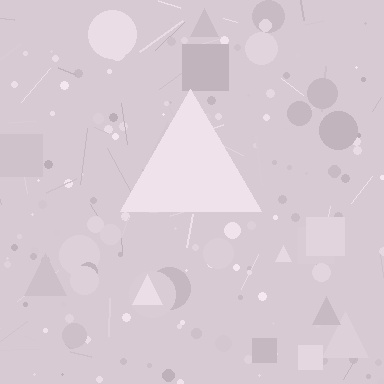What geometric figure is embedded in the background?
A triangle is embedded in the background.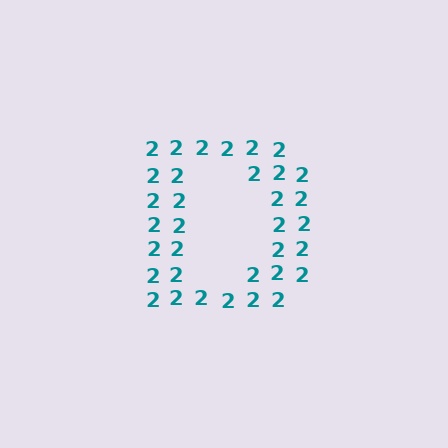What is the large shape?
The large shape is the letter D.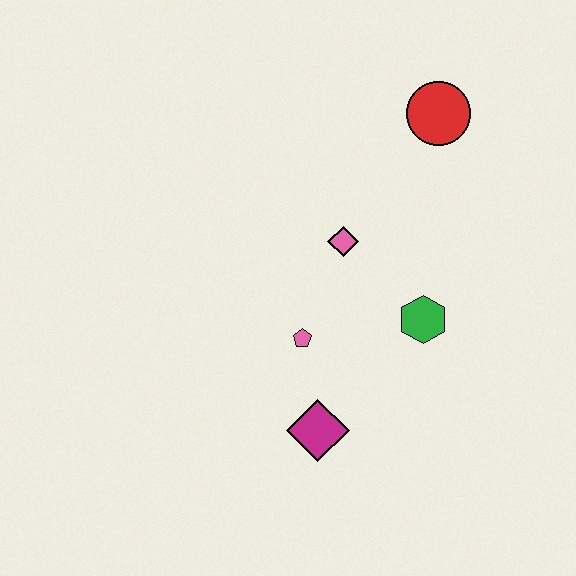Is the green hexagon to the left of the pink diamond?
No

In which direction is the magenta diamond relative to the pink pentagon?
The magenta diamond is below the pink pentagon.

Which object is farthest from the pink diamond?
The magenta diamond is farthest from the pink diamond.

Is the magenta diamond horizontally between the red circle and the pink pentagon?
Yes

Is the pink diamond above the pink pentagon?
Yes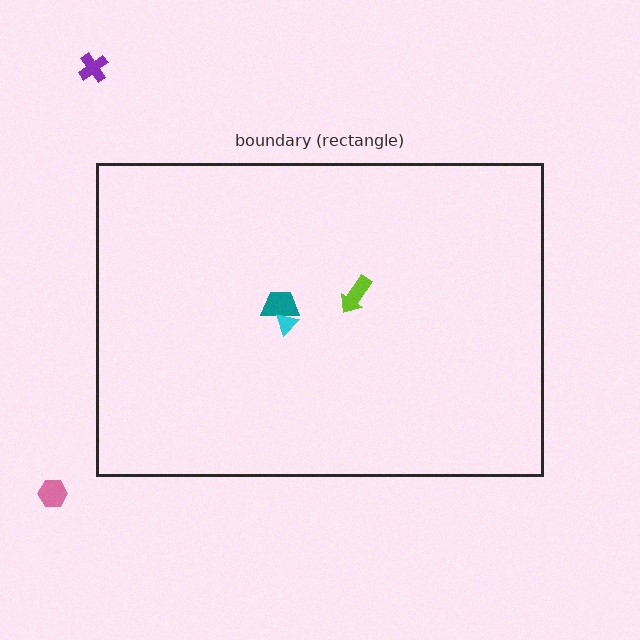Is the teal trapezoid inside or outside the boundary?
Inside.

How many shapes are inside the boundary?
3 inside, 2 outside.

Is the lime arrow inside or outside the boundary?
Inside.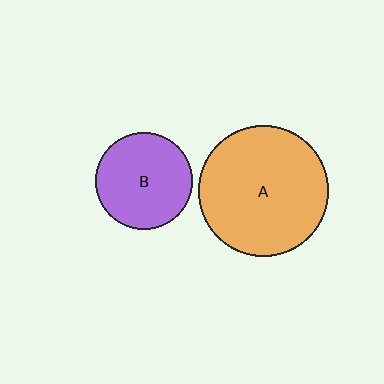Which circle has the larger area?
Circle A (orange).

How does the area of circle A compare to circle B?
Approximately 1.8 times.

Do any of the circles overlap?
No, none of the circles overlap.